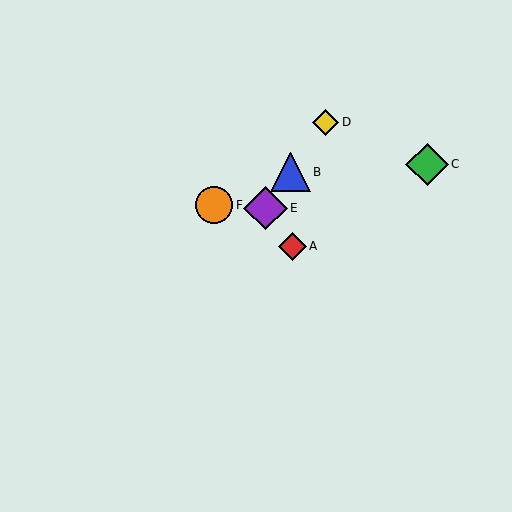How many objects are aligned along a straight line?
3 objects (B, D, E) are aligned along a straight line.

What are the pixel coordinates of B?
Object B is at (291, 172).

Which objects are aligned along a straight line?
Objects B, D, E are aligned along a straight line.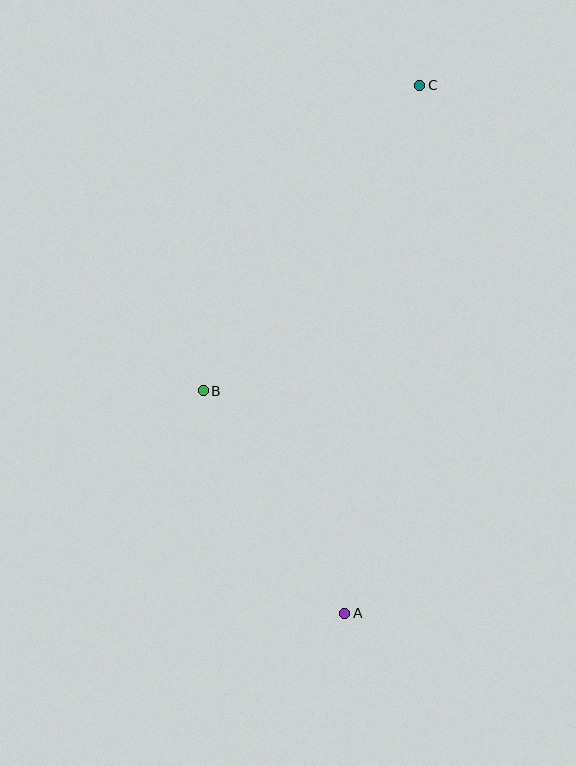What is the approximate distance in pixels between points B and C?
The distance between B and C is approximately 374 pixels.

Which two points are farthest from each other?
Points A and C are farthest from each other.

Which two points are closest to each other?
Points A and B are closest to each other.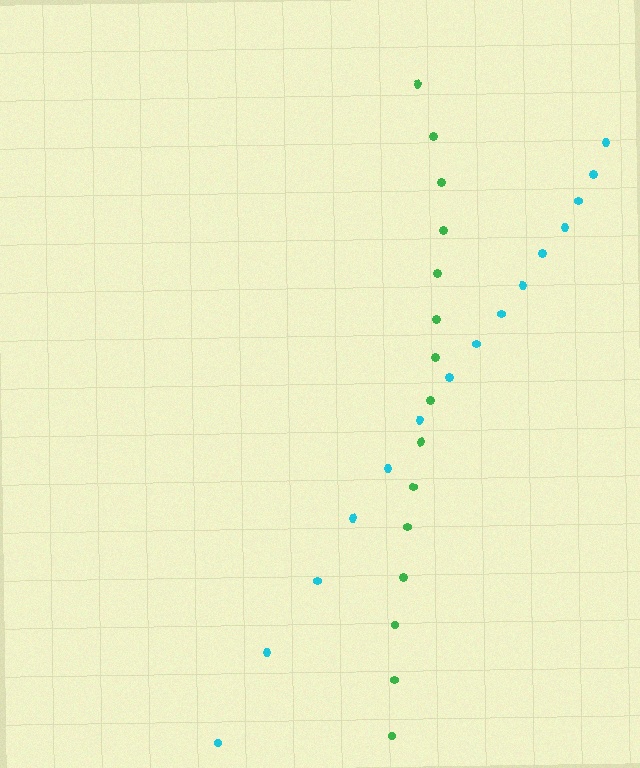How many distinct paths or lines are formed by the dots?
There are 2 distinct paths.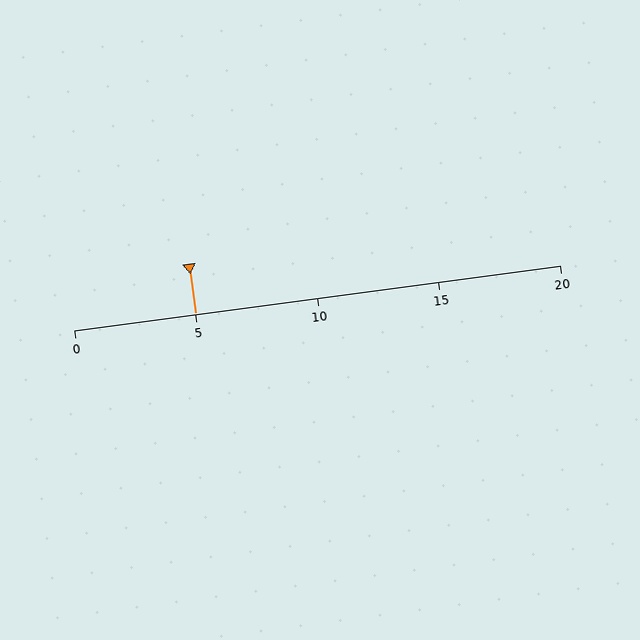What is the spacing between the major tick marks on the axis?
The major ticks are spaced 5 apart.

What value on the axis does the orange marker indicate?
The marker indicates approximately 5.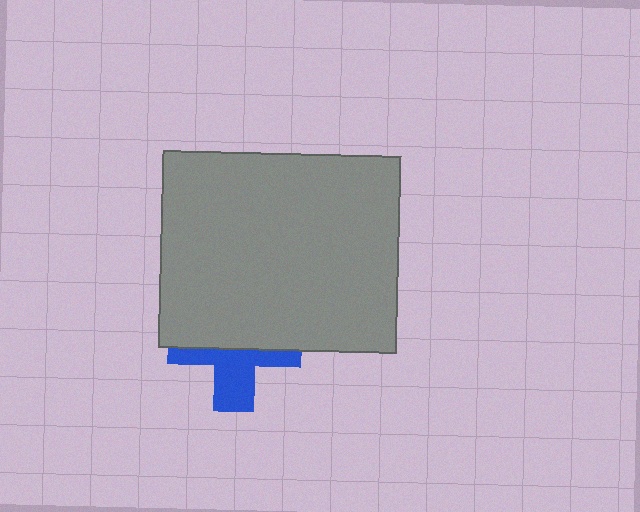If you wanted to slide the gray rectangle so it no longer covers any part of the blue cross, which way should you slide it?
Slide it up — that is the most direct way to separate the two shapes.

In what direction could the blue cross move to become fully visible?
The blue cross could move down. That would shift it out from behind the gray rectangle entirely.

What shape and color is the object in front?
The object in front is a gray rectangle.